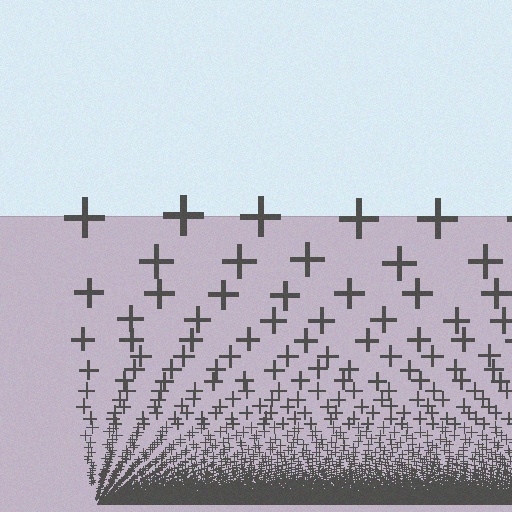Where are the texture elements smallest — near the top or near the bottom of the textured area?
Near the bottom.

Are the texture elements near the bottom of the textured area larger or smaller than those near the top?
Smaller. The gradient is inverted — elements near the bottom are smaller and denser.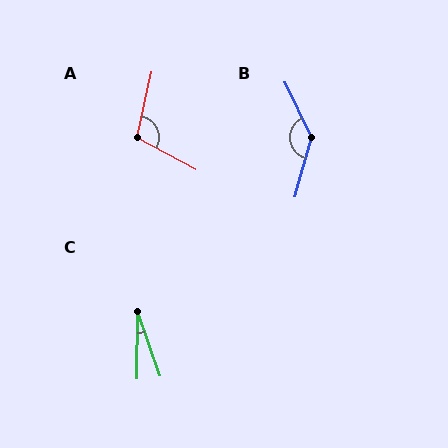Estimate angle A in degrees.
Approximately 106 degrees.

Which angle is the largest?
B, at approximately 139 degrees.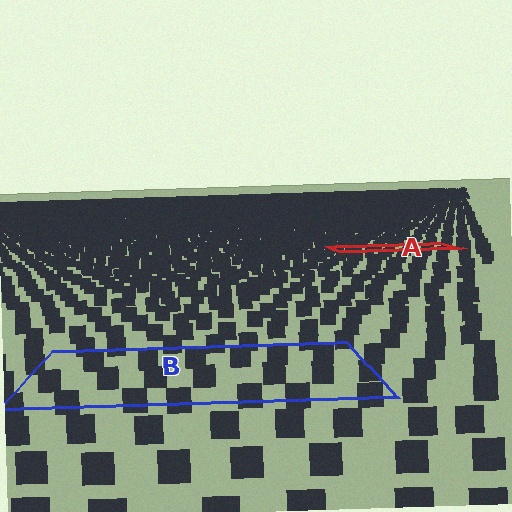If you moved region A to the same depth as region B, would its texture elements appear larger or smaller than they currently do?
They would appear larger. At a closer depth, the same texture elements are projected at a bigger on-screen size.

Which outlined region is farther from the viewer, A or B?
Region A is farther from the viewer — the texture elements inside it appear smaller and more densely packed.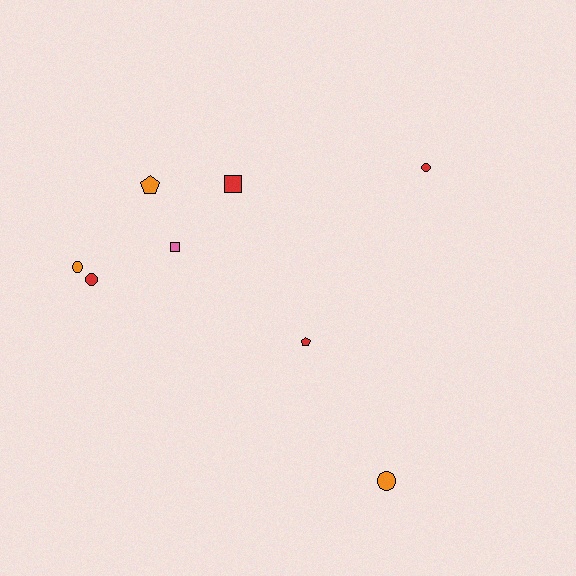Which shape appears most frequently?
Circle, with 4 objects.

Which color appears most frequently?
Red, with 4 objects.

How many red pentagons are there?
There is 1 red pentagon.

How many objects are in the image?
There are 8 objects.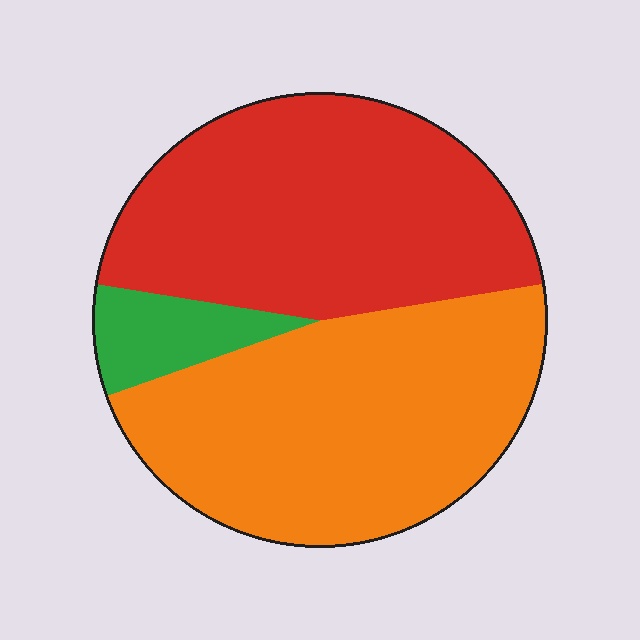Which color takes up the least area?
Green, at roughly 10%.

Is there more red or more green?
Red.